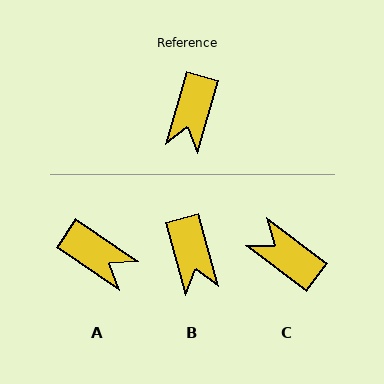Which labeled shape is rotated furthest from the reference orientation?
C, about 111 degrees away.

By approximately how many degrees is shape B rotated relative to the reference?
Approximately 31 degrees counter-clockwise.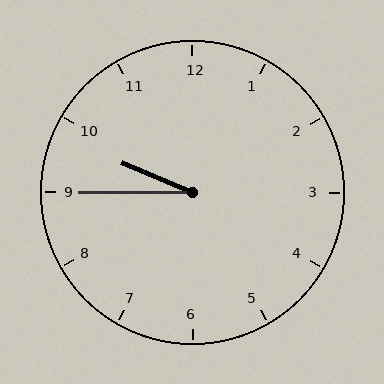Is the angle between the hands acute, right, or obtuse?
It is acute.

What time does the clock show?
9:45.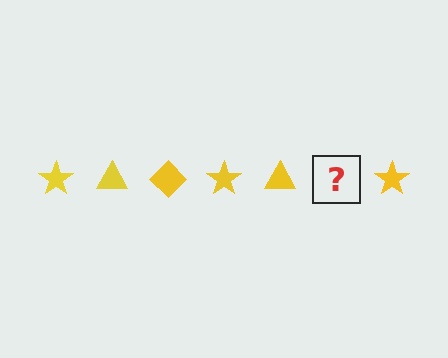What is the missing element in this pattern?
The missing element is a yellow diamond.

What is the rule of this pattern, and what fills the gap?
The rule is that the pattern cycles through star, triangle, diamond shapes in yellow. The gap should be filled with a yellow diamond.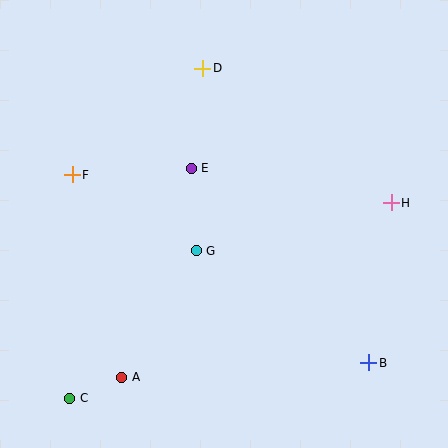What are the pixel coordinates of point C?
Point C is at (70, 398).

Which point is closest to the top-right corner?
Point H is closest to the top-right corner.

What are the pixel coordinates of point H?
Point H is at (391, 203).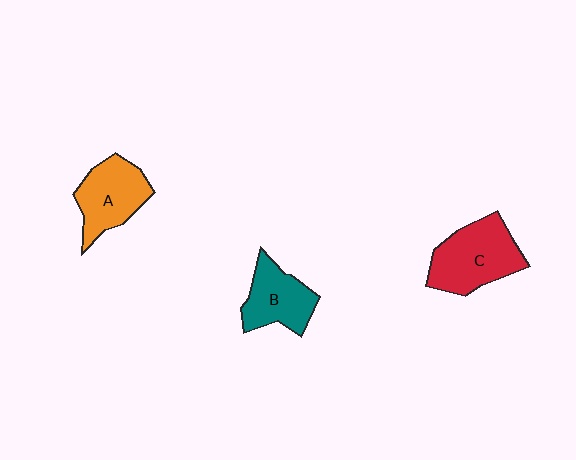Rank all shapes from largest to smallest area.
From largest to smallest: C (red), A (orange), B (teal).